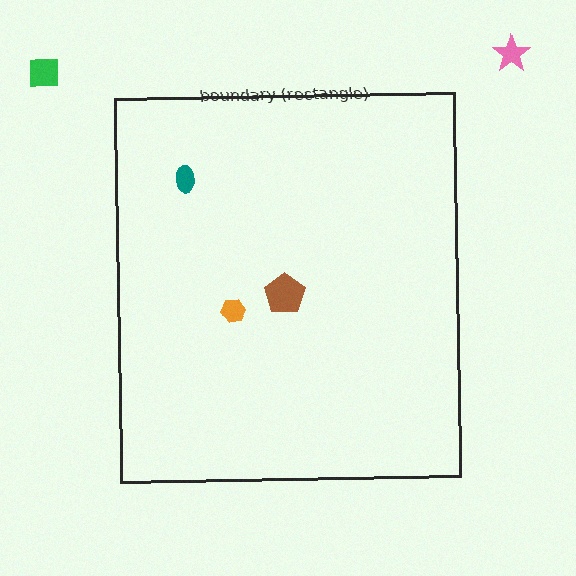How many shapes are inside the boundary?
3 inside, 2 outside.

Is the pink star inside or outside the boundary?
Outside.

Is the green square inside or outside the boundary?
Outside.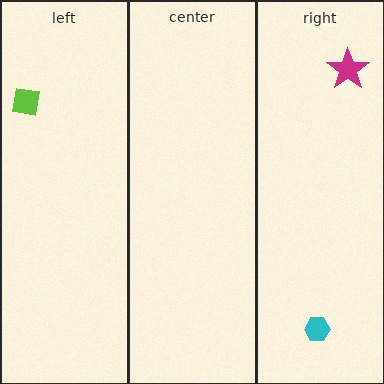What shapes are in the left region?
The lime square.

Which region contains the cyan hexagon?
The right region.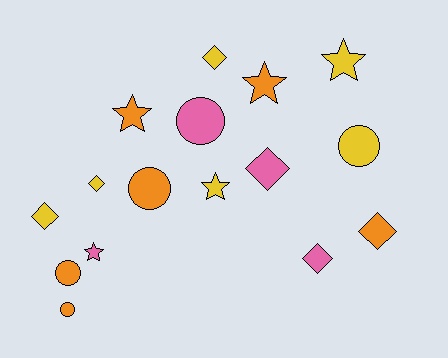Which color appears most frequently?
Yellow, with 6 objects.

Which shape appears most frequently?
Diamond, with 6 objects.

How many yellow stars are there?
There are 2 yellow stars.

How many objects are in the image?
There are 16 objects.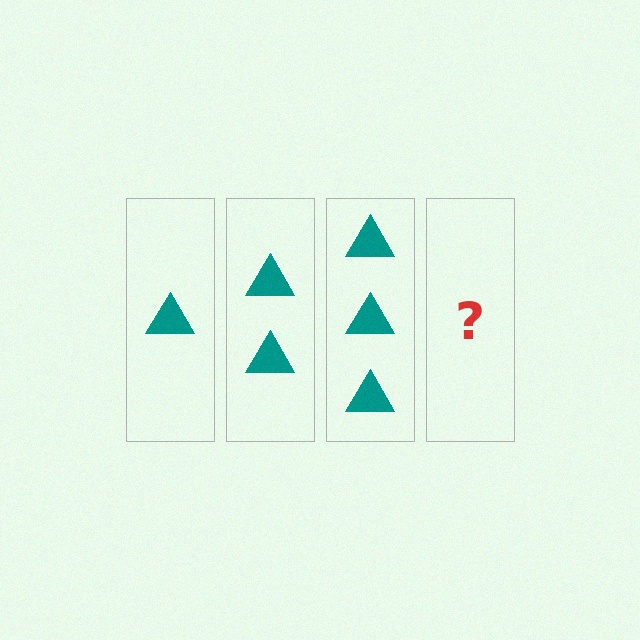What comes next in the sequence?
The next element should be 4 triangles.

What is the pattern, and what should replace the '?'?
The pattern is that each step adds one more triangle. The '?' should be 4 triangles.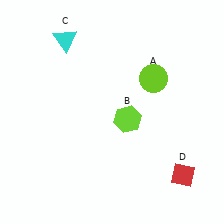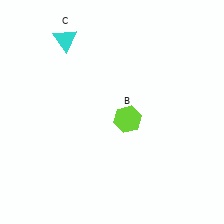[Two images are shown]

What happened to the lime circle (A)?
The lime circle (A) was removed in Image 2. It was in the top-right area of Image 1.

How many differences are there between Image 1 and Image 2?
There are 2 differences between the two images.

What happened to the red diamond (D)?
The red diamond (D) was removed in Image 2. It was in the bottom-right area of Image 1.